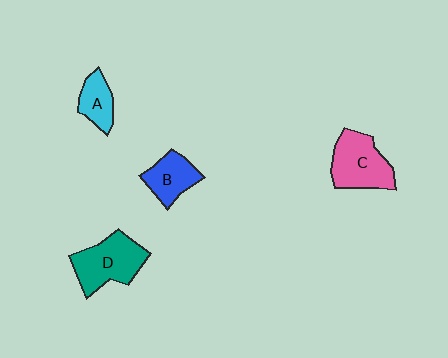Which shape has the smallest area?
Shape A (cyan).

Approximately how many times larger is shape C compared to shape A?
Approximately 1.8 times.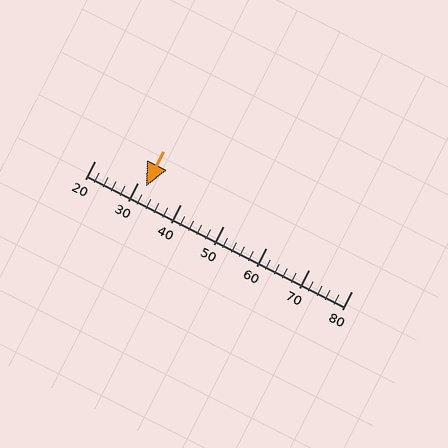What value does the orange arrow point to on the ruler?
The orange arrow points to approximately 32.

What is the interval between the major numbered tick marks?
The major tick marks are spaced 10 units apart.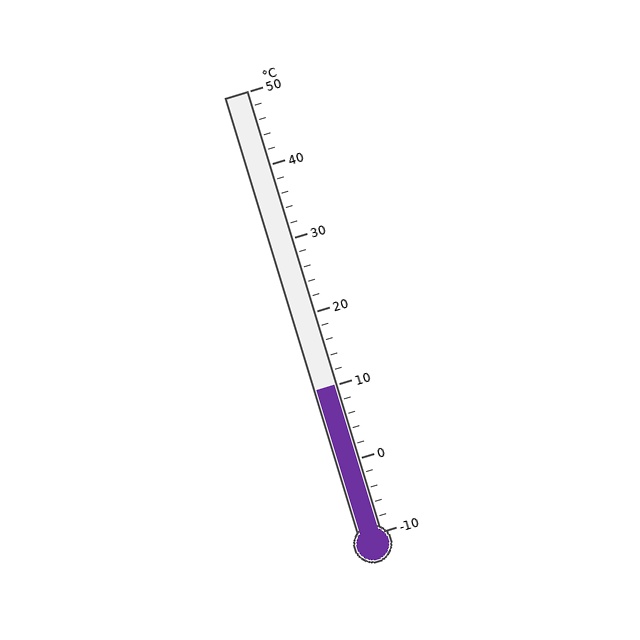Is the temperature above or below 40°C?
The temperature is below 40°C.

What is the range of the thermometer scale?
The thermometer scale ranges from -10°C to 50°C.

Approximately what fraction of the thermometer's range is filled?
The thermometer is filled to approximately 35% of its range.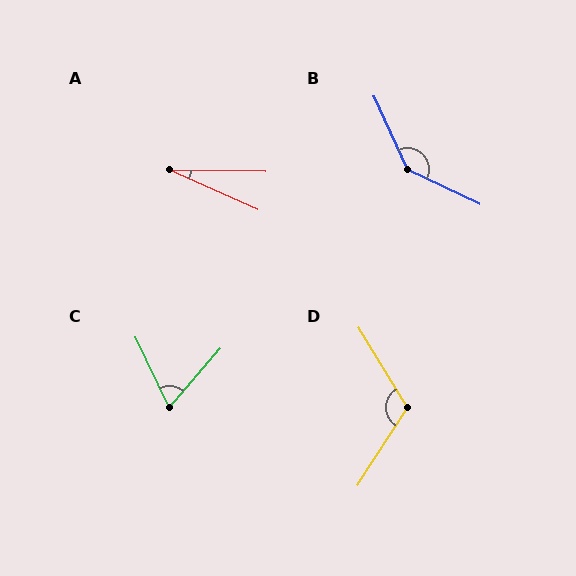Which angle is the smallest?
A, at approximately 23 degrees.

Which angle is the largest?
B, at approximately 140 degrees.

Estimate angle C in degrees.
Approximately 66 degrees.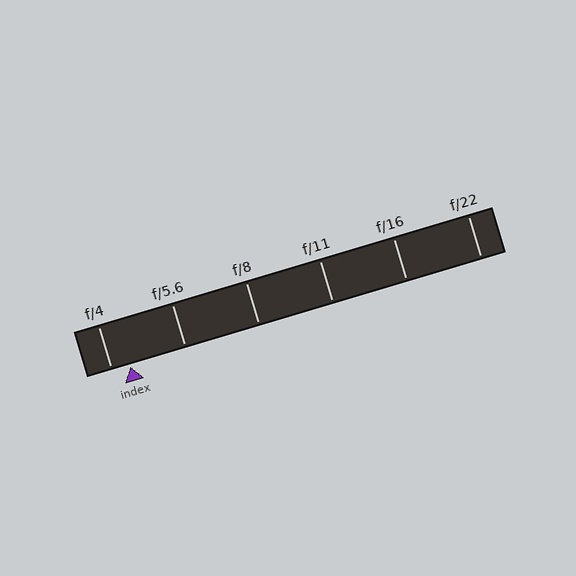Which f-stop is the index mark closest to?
The index mark is closest to f/4.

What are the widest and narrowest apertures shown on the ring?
The widest aperture shown is f/4 and the narrowest is f/22.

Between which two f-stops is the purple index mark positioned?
The index mark is between f/4 and f/5.6.